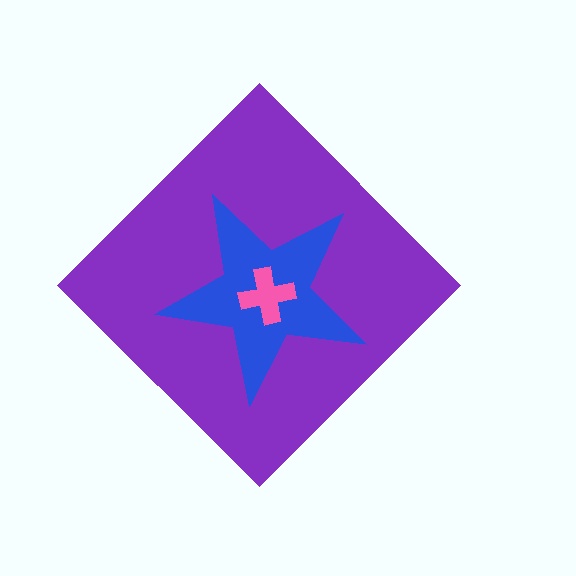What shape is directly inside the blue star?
The pink cross.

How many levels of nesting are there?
3.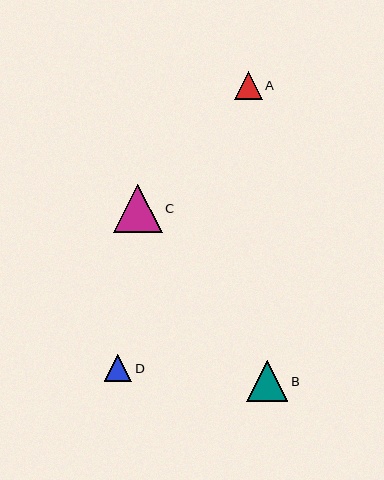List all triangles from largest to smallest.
From largest to smallest: C, B, A, D.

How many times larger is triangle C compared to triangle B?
Triangle C is approximately 1.2 times the size of triangle B.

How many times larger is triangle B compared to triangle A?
Triangle B is approximately 1.5 times the size of triangle A.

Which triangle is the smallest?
Triangle D is the smallest with a size of approximately 27 pixels.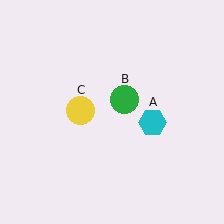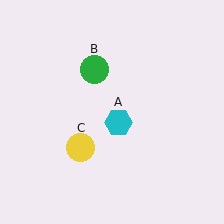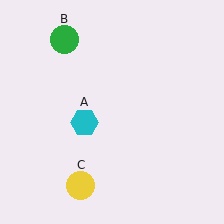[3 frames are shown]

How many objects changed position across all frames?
3 objects changed position: cyan hexagon (object A), green circle (object B), yellow circle (object C).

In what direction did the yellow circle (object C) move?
The yellow circle (object C) moved down.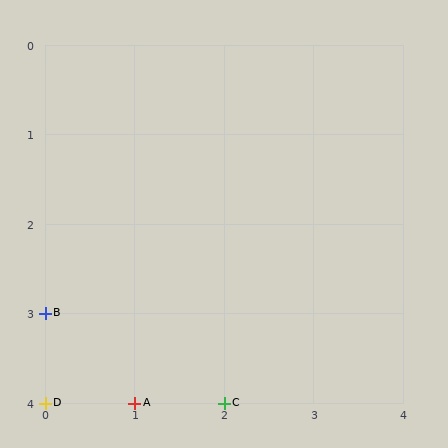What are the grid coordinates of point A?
Point A is at grid coordinates (1, 4).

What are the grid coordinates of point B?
Point B is at grid coordinates (0, 3).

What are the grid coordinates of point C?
Point C is at grid coordinates (2, 4).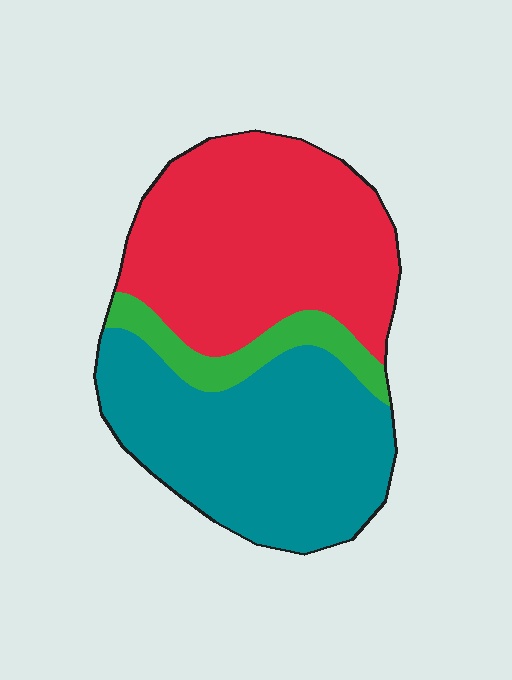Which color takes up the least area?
Green, at roughly 10%.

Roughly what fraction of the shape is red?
Red covers roughly 45% of the shape.